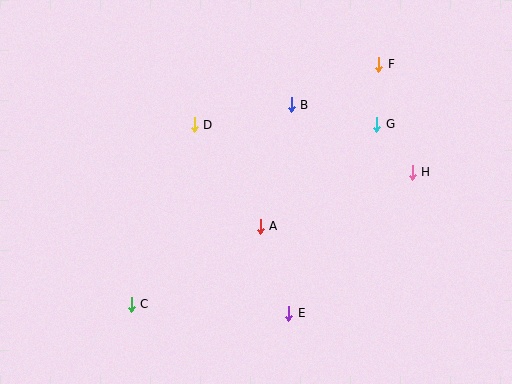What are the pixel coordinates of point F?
Point F is at (379, 64).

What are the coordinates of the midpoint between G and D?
The midpoint between G and D is at (285, 124).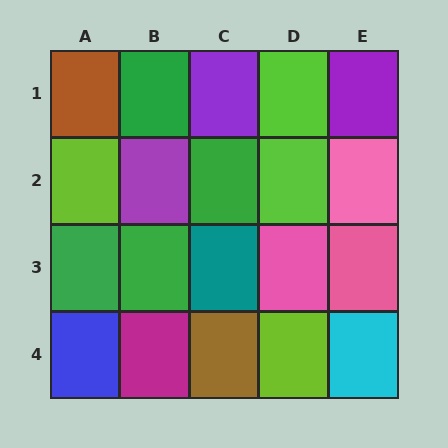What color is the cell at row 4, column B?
Magenta.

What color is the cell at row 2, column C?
Green.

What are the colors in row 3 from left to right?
Green, green, teal, pink, pink.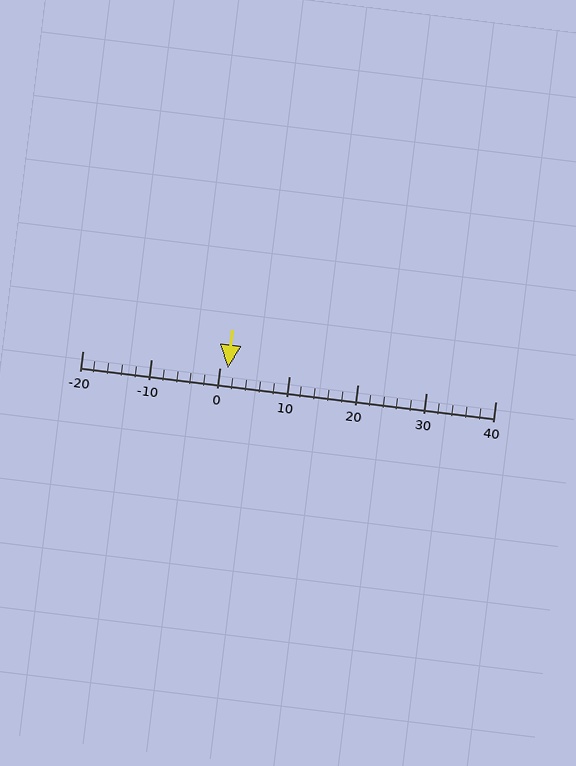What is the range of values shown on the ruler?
The ruler shows values from -20 to 40.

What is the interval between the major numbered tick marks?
The major tick marks are spaced 10 units apart.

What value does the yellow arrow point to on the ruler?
The yellow arrow points to approximately 1.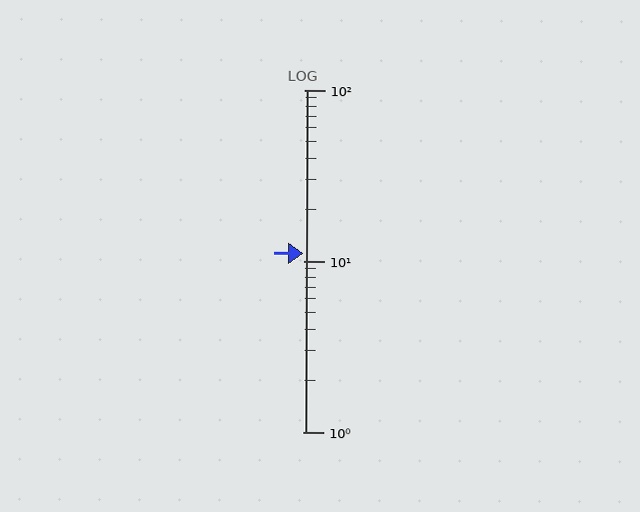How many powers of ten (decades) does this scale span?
The scale spans 2 decades, from 1 to 100.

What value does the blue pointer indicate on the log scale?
The pointer indicates approximately 11.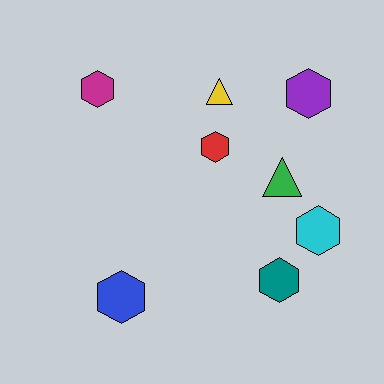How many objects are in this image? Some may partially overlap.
There are 8 objects.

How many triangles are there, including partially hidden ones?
There are 2 triangles.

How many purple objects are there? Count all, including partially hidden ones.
There is 1 purple object.